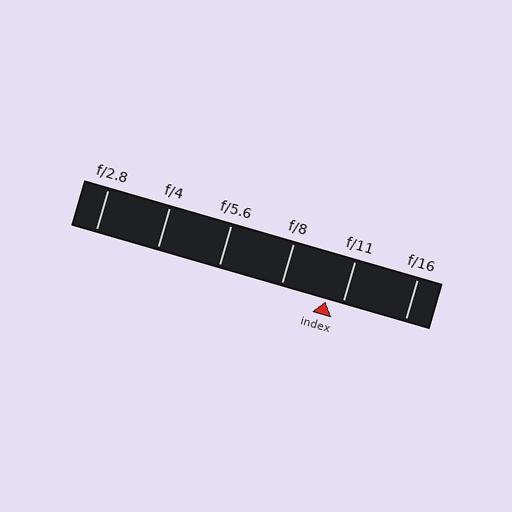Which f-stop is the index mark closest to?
The index mark is closest to f/11.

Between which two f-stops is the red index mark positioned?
The index mark is between f/8 and f/11.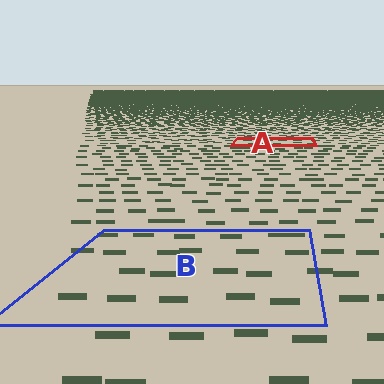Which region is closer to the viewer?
Region B is closer. The texture elements there are larger and more spread out.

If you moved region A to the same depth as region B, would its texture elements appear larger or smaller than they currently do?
They would appear larger. At a closer depth, the same texture elements are projected at a bigger on-screen size.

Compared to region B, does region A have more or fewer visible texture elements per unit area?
Region A has more texture elements per unit area — they are packed more densely because it is farther away.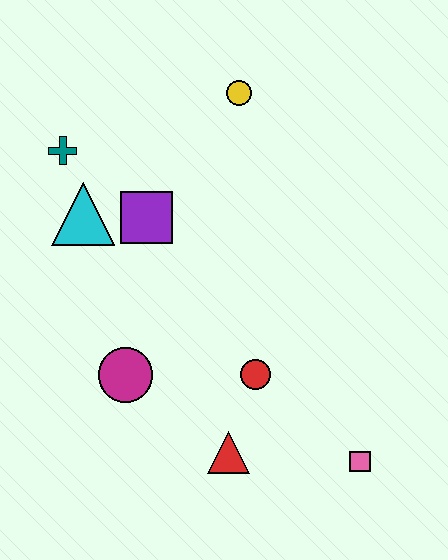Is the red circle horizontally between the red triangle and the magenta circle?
No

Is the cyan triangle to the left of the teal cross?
No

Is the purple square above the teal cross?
No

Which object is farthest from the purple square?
The pink square is farthest from the purple square.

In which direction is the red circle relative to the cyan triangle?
The red circle is to the right of the cyan triangle.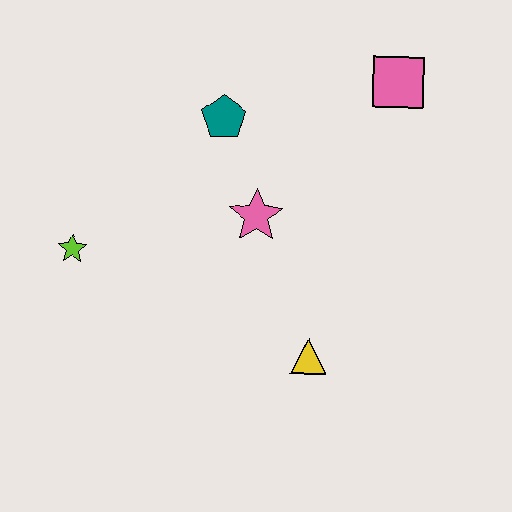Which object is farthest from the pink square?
The lime star is farthest from the pink square.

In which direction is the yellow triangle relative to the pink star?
The yellow triangle is below the pink star.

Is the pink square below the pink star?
No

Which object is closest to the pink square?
The teal pentagon is closest to the pink square.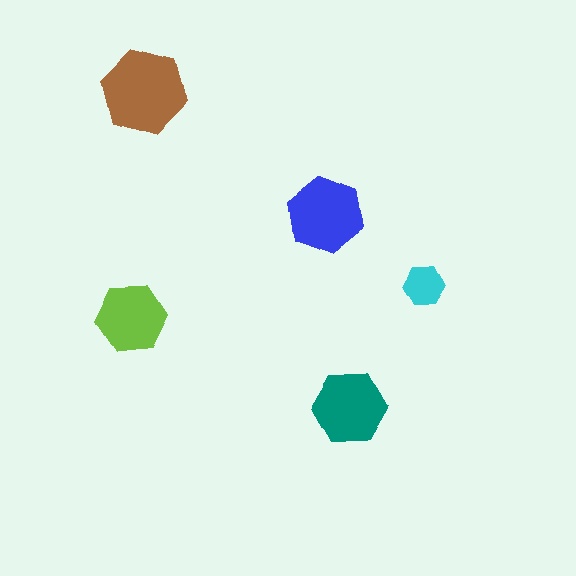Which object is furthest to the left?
The lime hexagon is leftmost.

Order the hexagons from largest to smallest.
the brown one, the blue one, the teal one, the lime one, the cyan one.